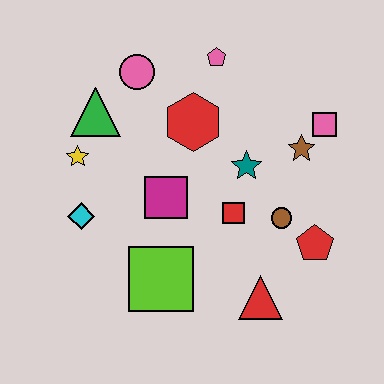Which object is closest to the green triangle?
The yellow star is closest to the green triangle.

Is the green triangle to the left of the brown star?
Yes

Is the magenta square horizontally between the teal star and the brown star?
No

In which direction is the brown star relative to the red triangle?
The brown star is above the red triangle.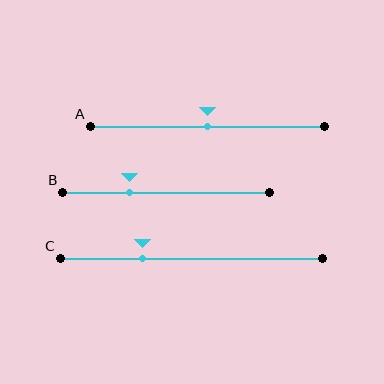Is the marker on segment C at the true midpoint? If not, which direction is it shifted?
No, the marker on segment C is shifted to the left by about 19% of the segment length.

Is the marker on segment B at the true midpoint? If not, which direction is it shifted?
No, the marker on segment B is shifted to the left by about 18% of the segment length.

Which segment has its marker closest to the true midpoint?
Segment A has its marker closest to the true midpoint.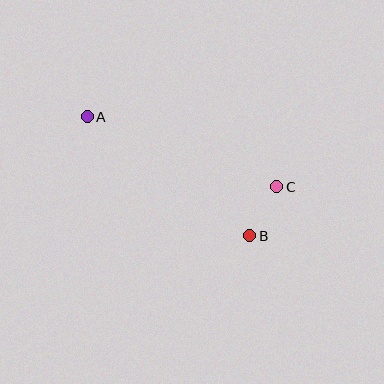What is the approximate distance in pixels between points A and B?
The distance between A and B is approximately 201 pixels.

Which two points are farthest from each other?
Points A and C are farthest from each other.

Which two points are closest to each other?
Points B and C are closest to each other.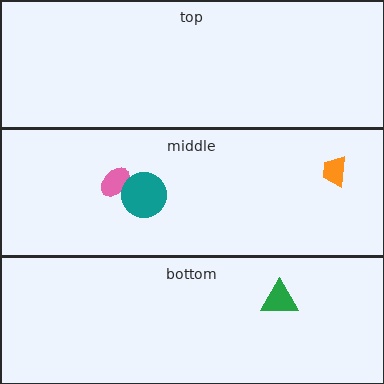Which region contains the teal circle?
The middle region.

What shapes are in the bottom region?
The green triangle.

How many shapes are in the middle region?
3.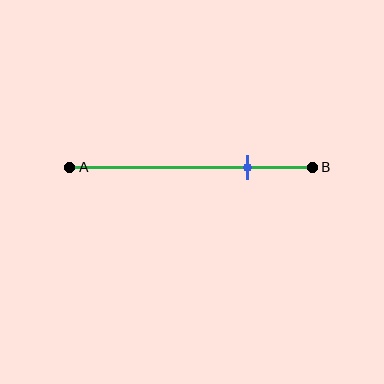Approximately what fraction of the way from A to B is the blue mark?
The blue mark is approximately 75% of the way from A to B.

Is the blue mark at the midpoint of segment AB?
No, the mark is at about 75% from A, not at the 50% midpoint.